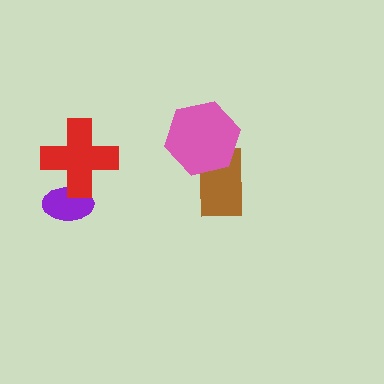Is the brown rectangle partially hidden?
Yes, it is partially covered by another shape.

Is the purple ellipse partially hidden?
Yes, it is partially covered by another shape.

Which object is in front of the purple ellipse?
The red cross is in front of the purple ellipse.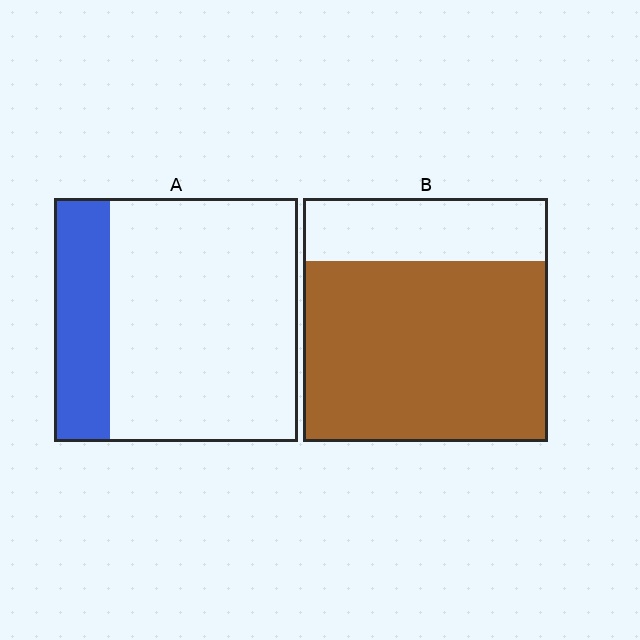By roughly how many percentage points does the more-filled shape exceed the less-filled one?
By roughly 50 percentage points (B over A).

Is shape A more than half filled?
No.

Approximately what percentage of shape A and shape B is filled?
A is approximately 25% and B is approximately 75%.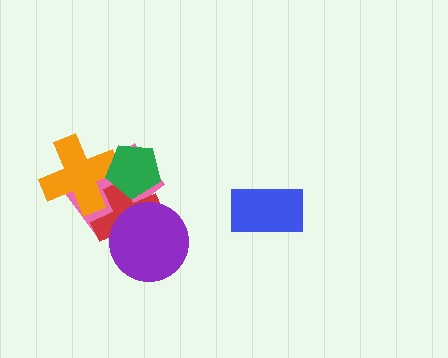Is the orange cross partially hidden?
Yes, it is partially covered by another shape.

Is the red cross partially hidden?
Yes, it is partially covered by another shape.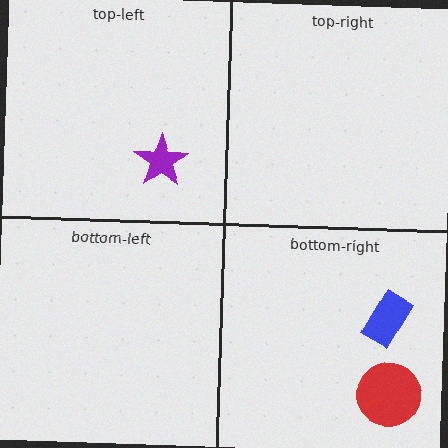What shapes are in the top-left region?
The purple star.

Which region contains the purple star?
The top-left region.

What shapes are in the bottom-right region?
The red circle, the blue rectangle.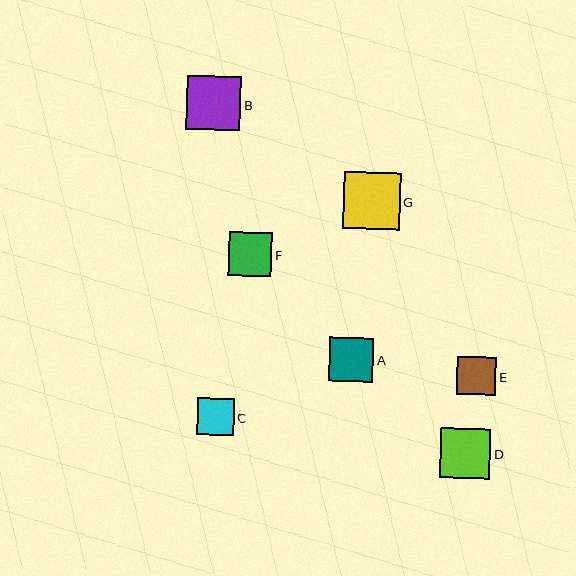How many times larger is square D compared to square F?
Square D is approximately 1.1 times the size of square F.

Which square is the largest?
Square G is the largest with a size of approximately 57 pixels.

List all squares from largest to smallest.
From largest to smallest: G, B, D, A, F, E, C.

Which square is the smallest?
Square C is the smallest with a size of approximately 37 pixels.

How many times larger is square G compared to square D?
Square G is approximately 1.1 times the size of square D.